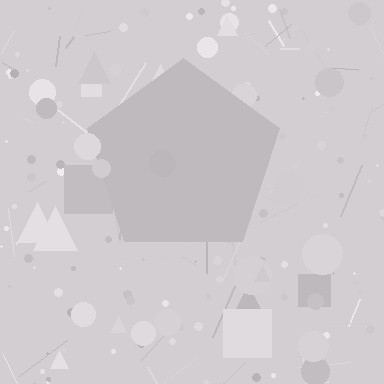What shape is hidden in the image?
A pentagon is hidden in the image.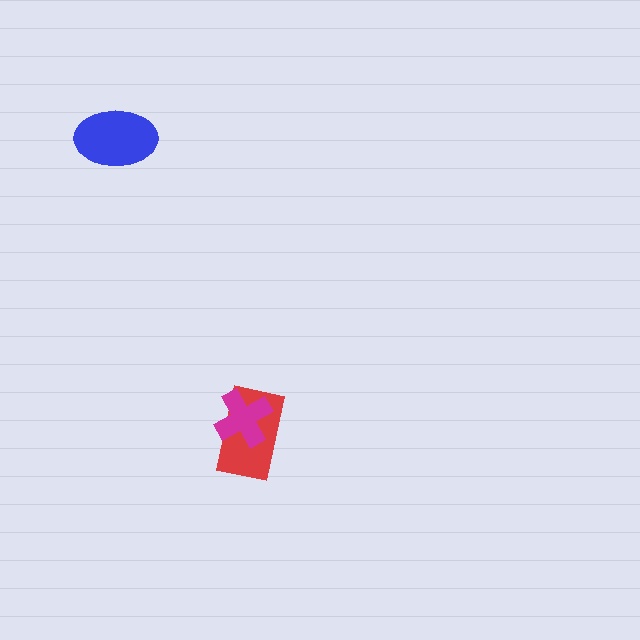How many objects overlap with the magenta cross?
1 object overlaps with the magenta cross.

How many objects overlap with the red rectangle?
1 object overlaps with the red rectangle.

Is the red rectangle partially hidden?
Yes, it is partially covered by another shape.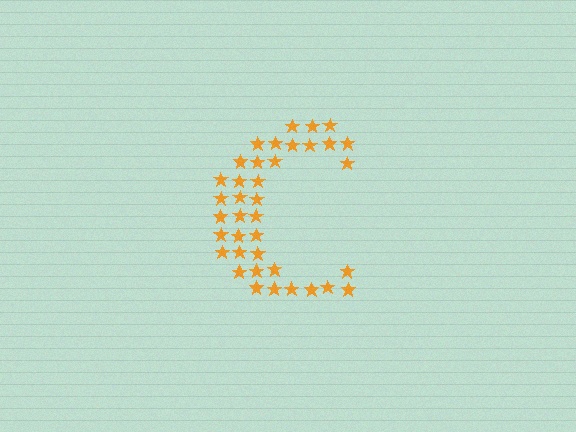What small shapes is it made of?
It is made of small stars.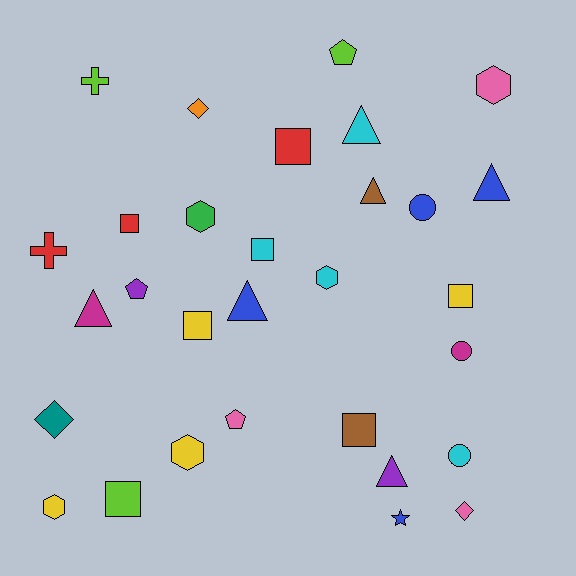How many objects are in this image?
There are 30 objects.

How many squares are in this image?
There are 7 squares.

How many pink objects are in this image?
There are 3 pink objects.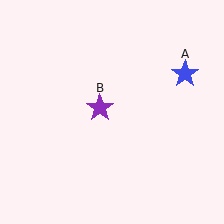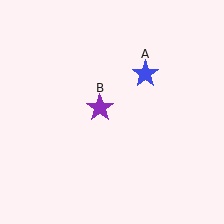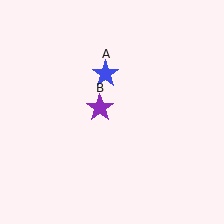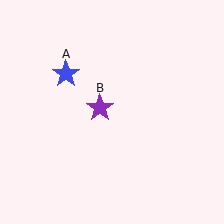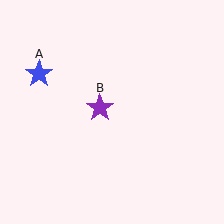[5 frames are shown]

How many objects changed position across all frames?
1 object changed position: blue star (object A).